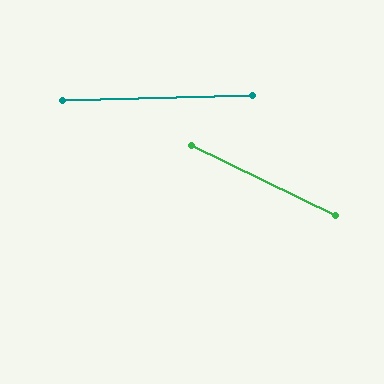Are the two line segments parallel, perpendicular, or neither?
Neither parallel nor perpendicular — they differ by about 27°.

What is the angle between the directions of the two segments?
Approximately 27 degrees.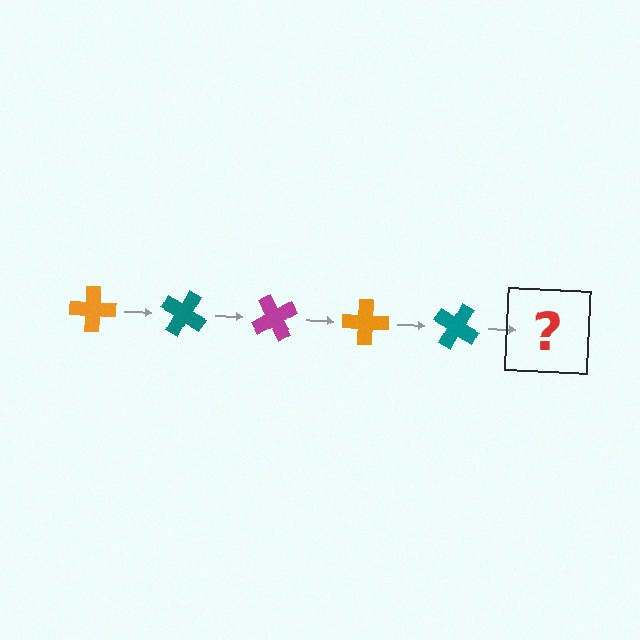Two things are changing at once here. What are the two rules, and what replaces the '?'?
The two rules are that it rotates 30 degrees each step and the color cycles through orange, teal, and magenta. The '?' should be a magenta cross, rotated 150 degrees from the start.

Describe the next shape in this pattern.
It should be a magenta cross, rotated 150 degrees from the start.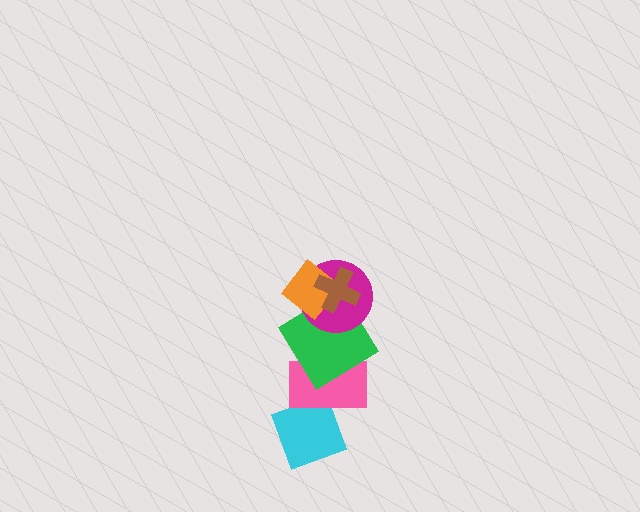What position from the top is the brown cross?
The brown cross is 1st from the top.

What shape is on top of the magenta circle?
The orange diamond is on top of the magenta circle.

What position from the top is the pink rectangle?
The pink rectangle is 5th from the top.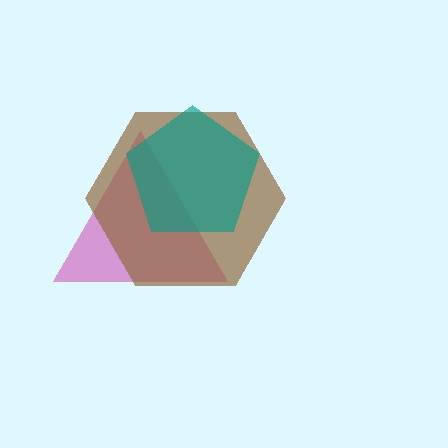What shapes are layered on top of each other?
The layered shapes are: a magenta triangle, a brown hexagon, a teal pentagon.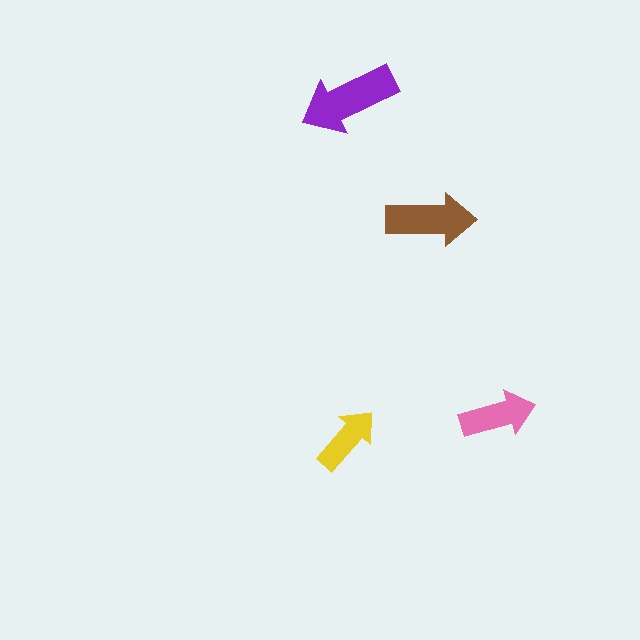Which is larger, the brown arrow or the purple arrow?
The purple one.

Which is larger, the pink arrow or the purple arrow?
The purple one.